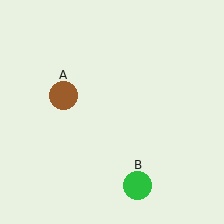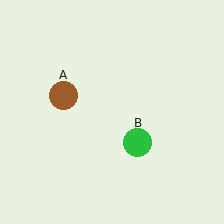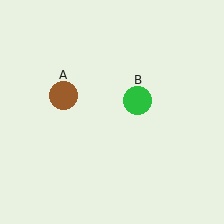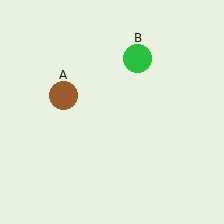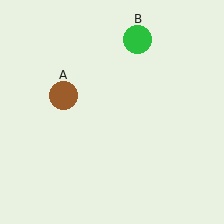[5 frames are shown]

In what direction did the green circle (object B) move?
The green circle (object B) moved up.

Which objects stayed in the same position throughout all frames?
Brown circle (object A) remained stationary.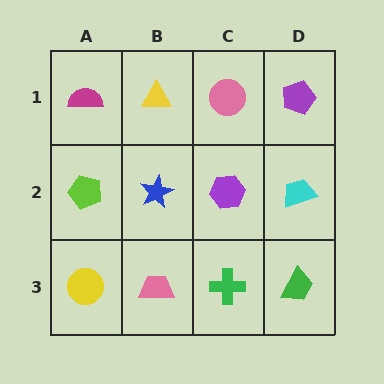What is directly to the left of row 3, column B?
A yellow circle.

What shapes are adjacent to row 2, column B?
A yellow triangle (row 1, column B), a pink trapezoid (row 3, column B), a lime pentagon (row 2, column A), a purple hexagon (row 2, column C).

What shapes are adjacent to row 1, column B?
A blue star (row 2, column B), a magenta semicircle (row 1, column A), a pink circle (row 1, column C).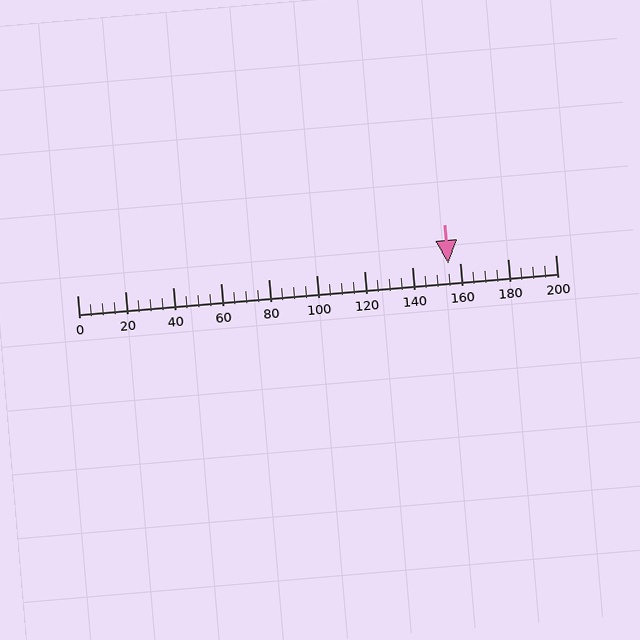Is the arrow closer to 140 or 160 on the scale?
The arrow is closer to 160.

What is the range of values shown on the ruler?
The ruler shows values from 0 to 200.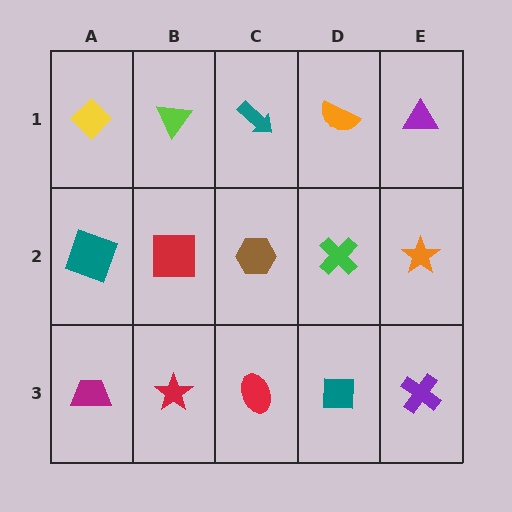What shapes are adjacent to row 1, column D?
A green cross (row 2, column D), a teal arrow (row 1, column C), a purple triangle (row 1, column E).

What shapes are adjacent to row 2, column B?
A lime triangle (row 1, column B), a red star (row 3, column B), a teal square (row 2, column A), a brown hexagon (row 2, column C).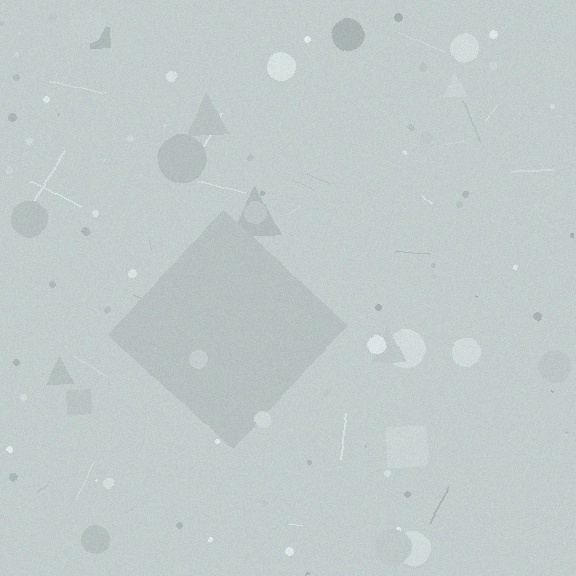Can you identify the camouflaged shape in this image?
The camouflaged shape is a diamond.